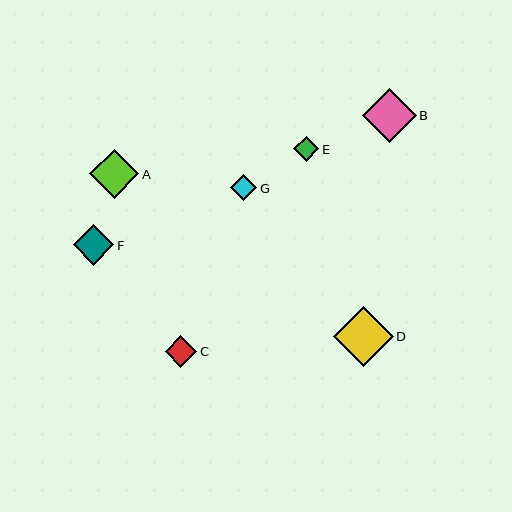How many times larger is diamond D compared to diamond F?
Diamond D is approximately 1.5 times the size of diamond F.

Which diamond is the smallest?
Diamond E is the smallest with a size of approximately 25 pixels.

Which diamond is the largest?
Diamond D is the largest with a size of approximately 59 pixels.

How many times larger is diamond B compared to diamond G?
Diamond B is approximately 2.0 times the size of diamond G.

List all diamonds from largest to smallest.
From largest to smallest: D, B, A, F, C, G, E.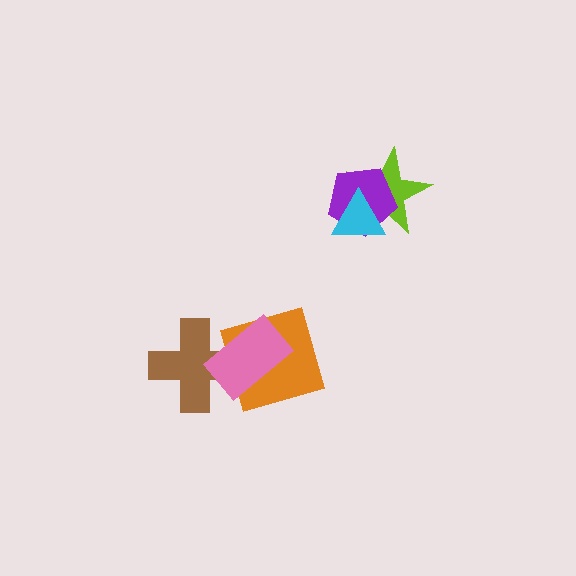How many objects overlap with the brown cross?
2 objects overlap with the brown cross.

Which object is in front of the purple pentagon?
The cyan triangle is in front of the purple pentagon.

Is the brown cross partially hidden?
Yes, it is partially covered by another shape.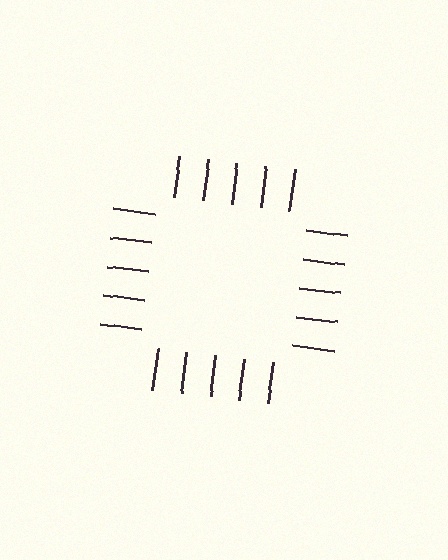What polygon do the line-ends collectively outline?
An illusory square — the line segments terminate on its edges but no continuous stroke is drawn.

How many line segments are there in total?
20 — 5 along each of the 4 edges.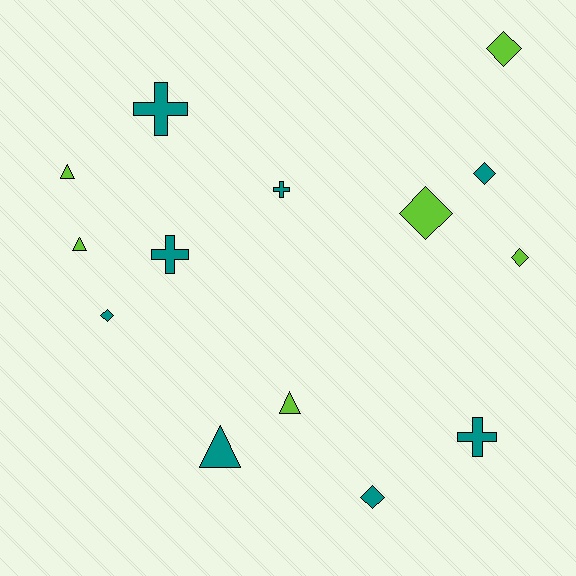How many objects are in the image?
There are 14 objects.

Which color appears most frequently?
Teal, with 8 objects.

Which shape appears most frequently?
Diamond, with 6 objects.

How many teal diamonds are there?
There are 3 teal diamonds.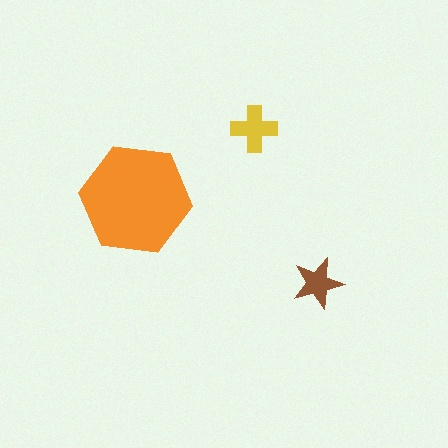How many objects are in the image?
There are 3 objects in the image.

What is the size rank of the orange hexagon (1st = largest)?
1st.